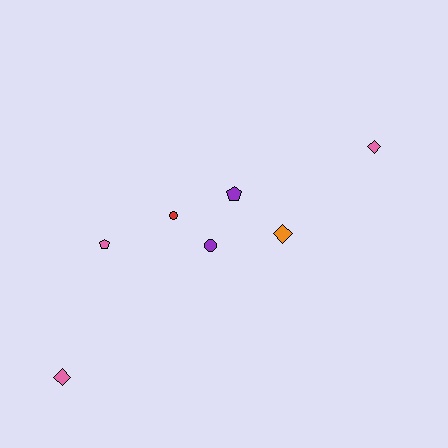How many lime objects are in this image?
There are no lime objects.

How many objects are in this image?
There are 7 objects.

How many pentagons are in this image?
There are 2 pentagons.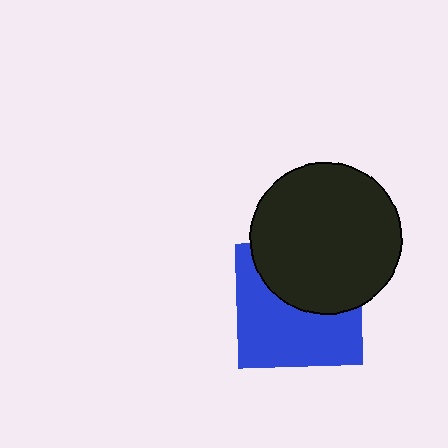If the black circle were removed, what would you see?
You would see the complete blue square.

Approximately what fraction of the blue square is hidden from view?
Roughly 43% of the blue square is hidden behind the black circle.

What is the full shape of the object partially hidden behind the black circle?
The partially hidden object is a blue square.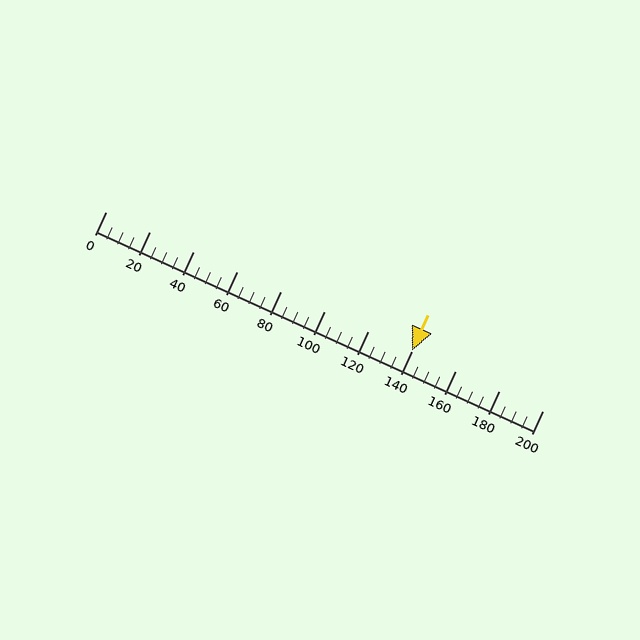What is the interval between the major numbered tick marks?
The major tick marks are spaced 20 units apart.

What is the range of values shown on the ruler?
The ruler shows values from 0 to 200.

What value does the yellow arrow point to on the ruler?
The yellow arrow points to approximately 140.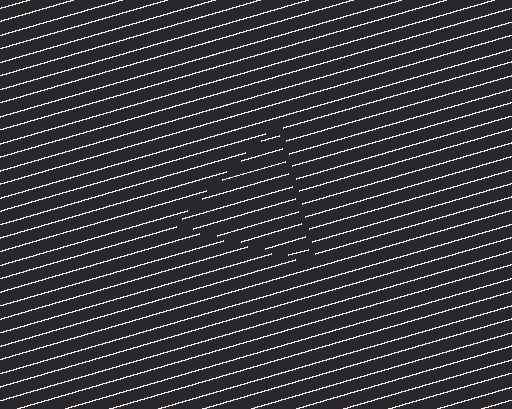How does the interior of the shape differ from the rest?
The interior of the shape contains the same grating, shifted by half a period — the contour is defined by the phase discontinuity where line-ends from the inner and outer gratings abut.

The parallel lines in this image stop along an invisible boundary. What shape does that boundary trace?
An illusory triangle. The interior of the shape contains the same grating, shifted by half a period — the contour is defined by the phase discontinuity where line-ends from the inner and outer gratings abut.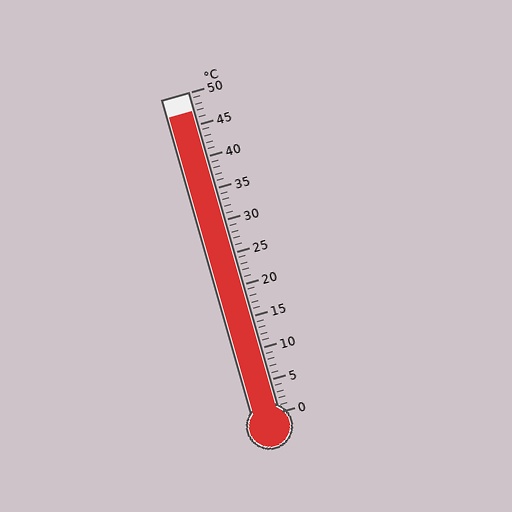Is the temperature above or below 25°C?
The temperature is above 25°C.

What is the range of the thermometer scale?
The thermometer scale ranges from 0°C to 50°C.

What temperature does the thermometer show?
The thermometer shows approximately 47°C.